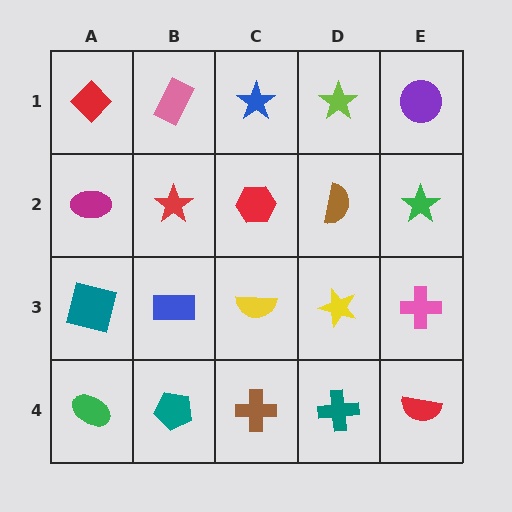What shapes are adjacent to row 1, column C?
A red hexagon (row 2, column C), a pink rectangle (row 1, column B), a lime star (row 1, column D).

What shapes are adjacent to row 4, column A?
A teal square (row 3, column A), a teal pentagon (row 4, column B).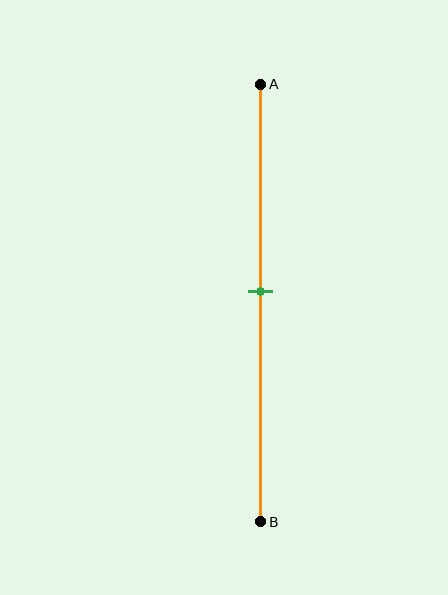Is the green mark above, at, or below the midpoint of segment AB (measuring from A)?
The green mark is approximately at the midpoint of segment AB.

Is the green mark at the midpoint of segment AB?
Yes, the mark is approximately at the midpoint.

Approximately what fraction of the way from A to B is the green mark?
The green mark is approximately 45% of the way from A to B.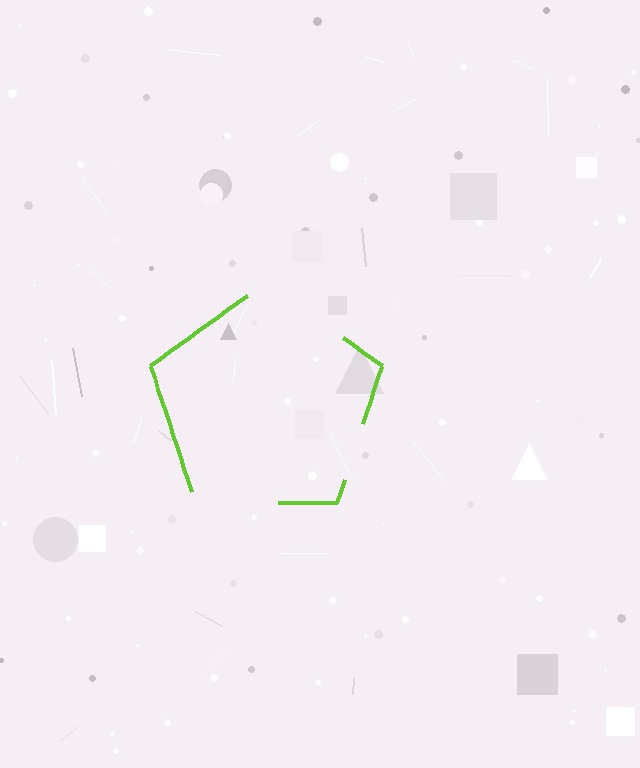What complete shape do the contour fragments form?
The contour fragments form a pentagon.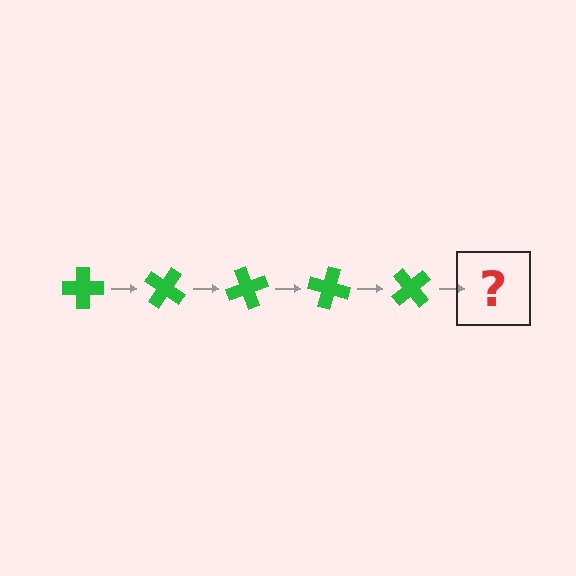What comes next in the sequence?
The next element should be a green cross rotated 175 degrees.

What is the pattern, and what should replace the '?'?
The pattern is that the cross rotates 35 degrees each step. The '?' should be a green cross rotated 175 degrees.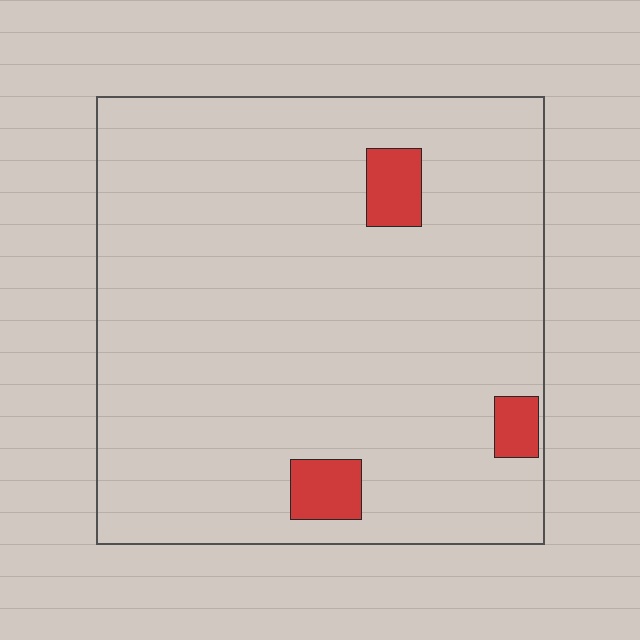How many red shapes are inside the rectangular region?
3.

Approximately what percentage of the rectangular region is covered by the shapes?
Approximately 5%.